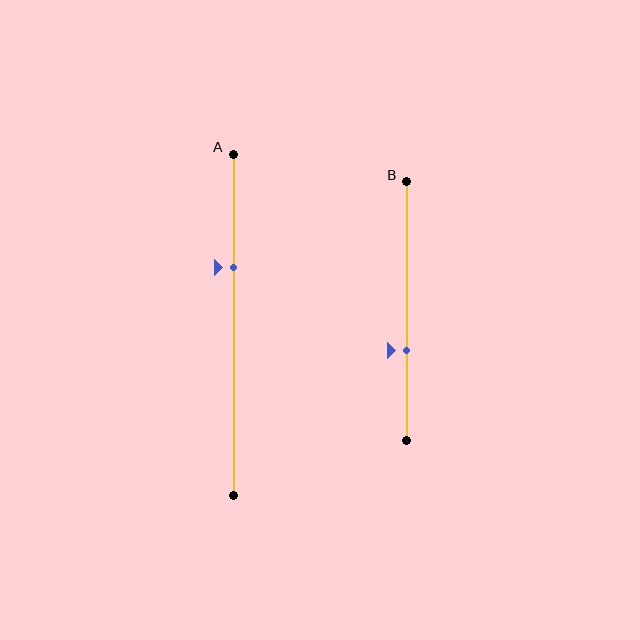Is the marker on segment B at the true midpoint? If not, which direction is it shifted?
No, the marker on segment B is shifted downward by about 15% of the segment length.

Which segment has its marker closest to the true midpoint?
Segment B has its marker closest to the true midpoint.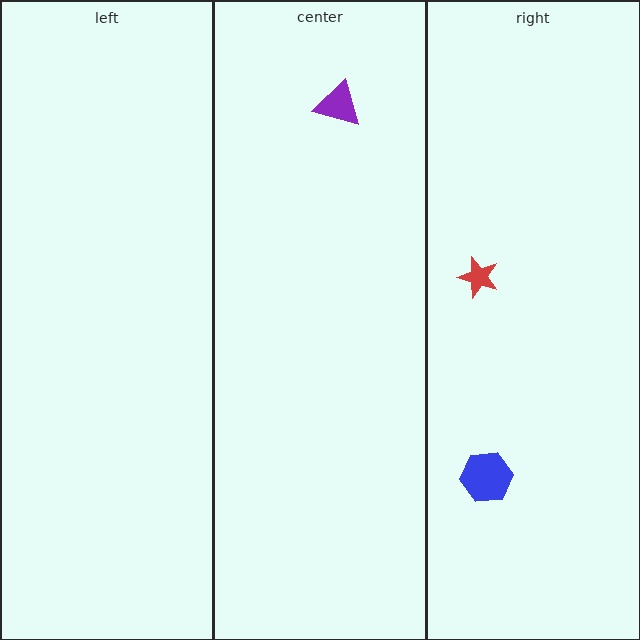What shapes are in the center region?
The purple triangle.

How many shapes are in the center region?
1.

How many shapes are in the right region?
2.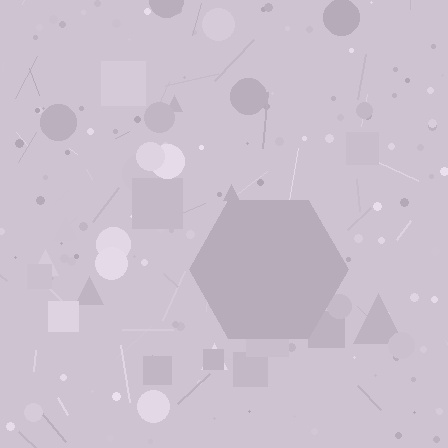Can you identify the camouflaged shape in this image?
The camouflaged shape is a hexagon.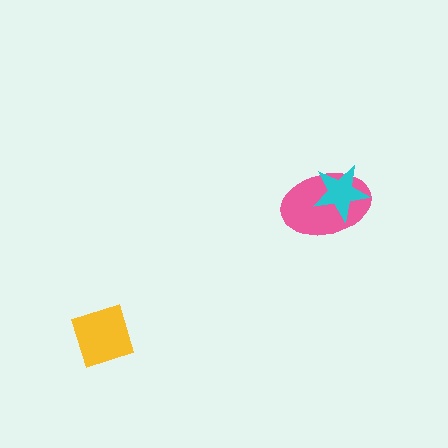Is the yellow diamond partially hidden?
No, no other shape covers it.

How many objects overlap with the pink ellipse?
1 object overlaps with the pink ellipse.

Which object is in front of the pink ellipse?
The cyan star is in front of the pink ellipse.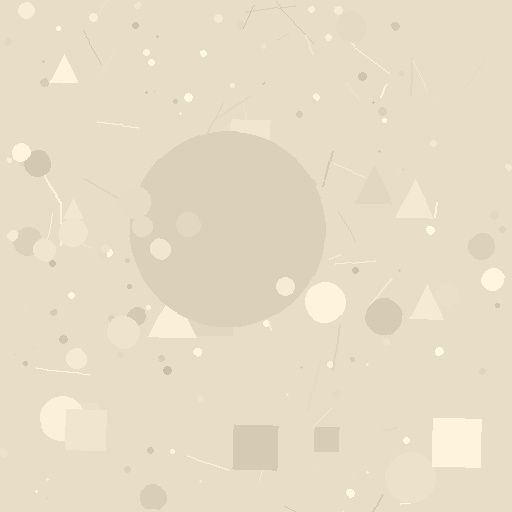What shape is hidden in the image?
A circle is hidden in the image.